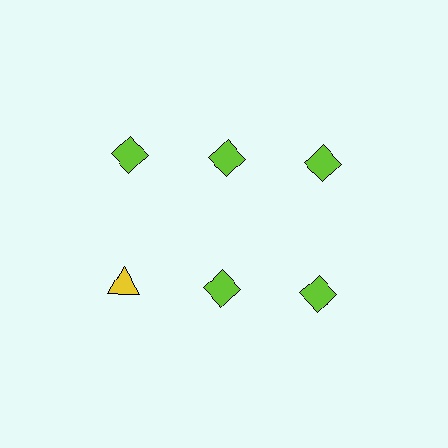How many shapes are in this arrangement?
There are 6 shapes arranged in a grid pattern.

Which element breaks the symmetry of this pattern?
The yellow triangle in the second row, leftmost column breaks the symmetry. All other shapes are lime diamonds.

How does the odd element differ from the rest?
It differs in both color (yellow instead of lime) and shape (triangle instead of diamond).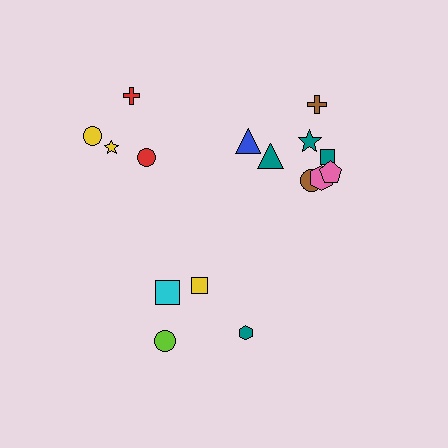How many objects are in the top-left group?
There are 4 objects.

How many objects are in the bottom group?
There are 4 objects.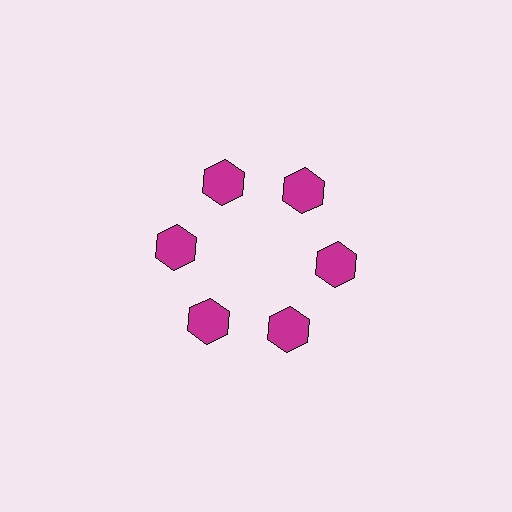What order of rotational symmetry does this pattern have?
This pattern has 6-fold rotational symmetry.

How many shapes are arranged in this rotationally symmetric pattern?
There are 6 shapes, arranged in 6 groups of 1.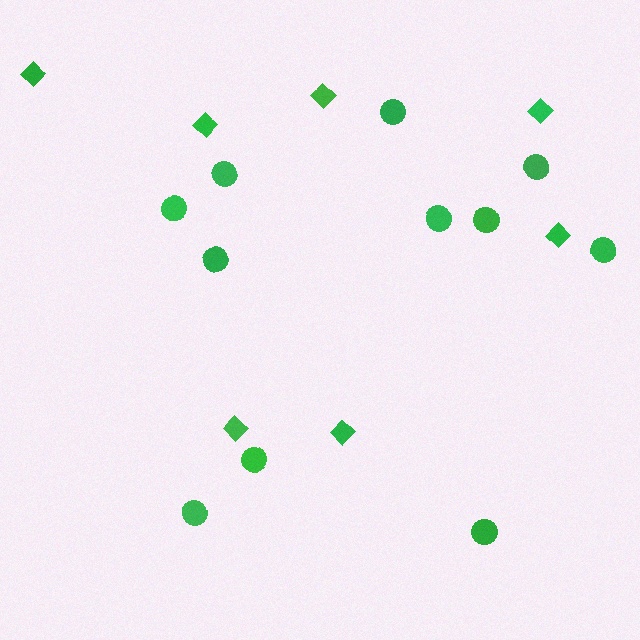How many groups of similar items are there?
There are 2 groups: one group of circles (11) and one group of diamonds (7).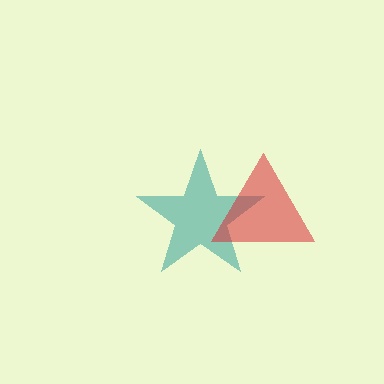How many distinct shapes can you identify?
There are 2 distinct shapes: a teal star, a red triangle.